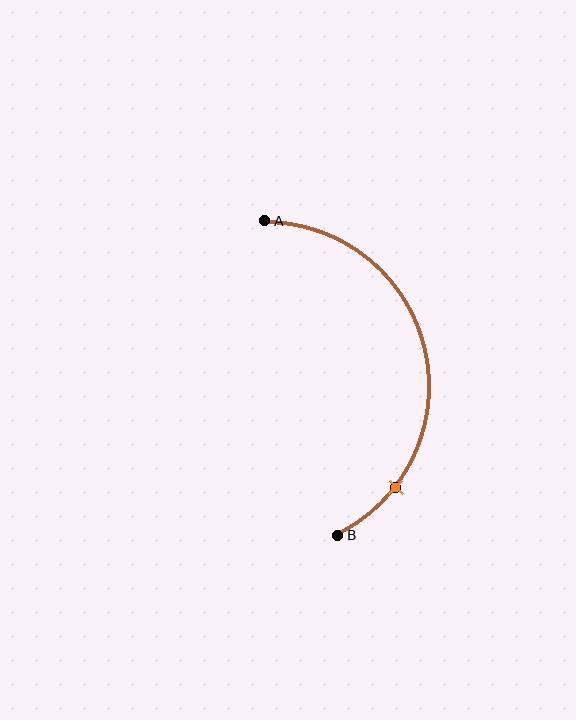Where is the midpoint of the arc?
The arc midpoint is the point on the curve farthest from the straight line joining A and B. It sits to the right of that line.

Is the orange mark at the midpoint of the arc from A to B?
No. The orange mark lies on the arc but is closer to endpoint B. The arc midpoint would be at the point on the curve equidistant along the arc from both A and B.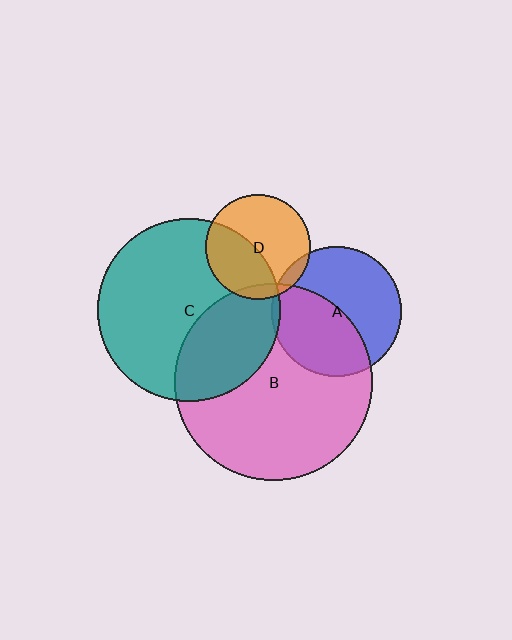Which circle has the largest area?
Circle B (pink).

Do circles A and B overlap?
Yes.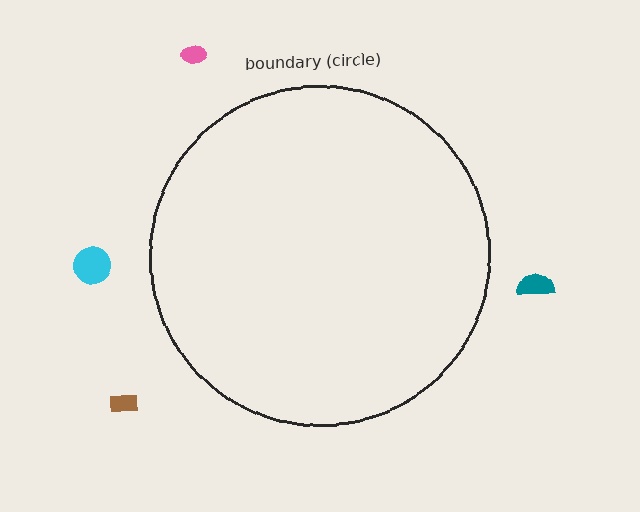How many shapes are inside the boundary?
0 inside, 4 outside.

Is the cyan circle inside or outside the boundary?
Outside.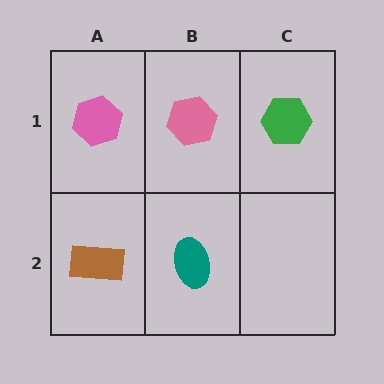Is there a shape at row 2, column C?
No, that cell is empty.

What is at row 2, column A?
A brown rectangle.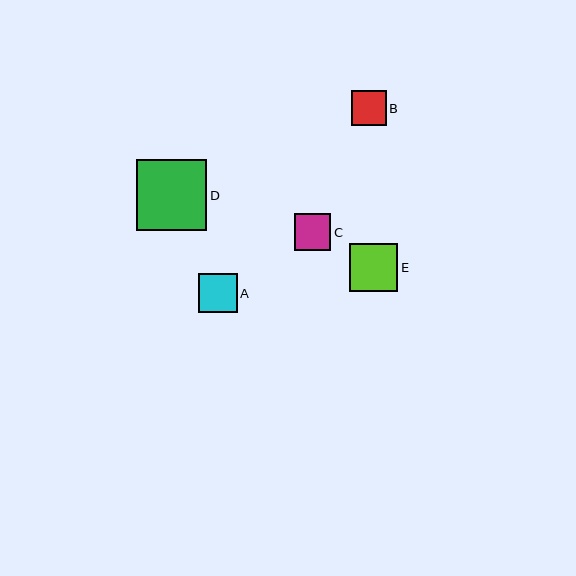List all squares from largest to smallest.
From largest to smallest: D, E, A, C, B.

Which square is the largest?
Square D is the largest with a size of approximately 71 pixels.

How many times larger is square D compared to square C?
Square D is approximately 1.9 times the size of square C.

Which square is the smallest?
Square B is the smallest with a size of approximately 35 pixels.